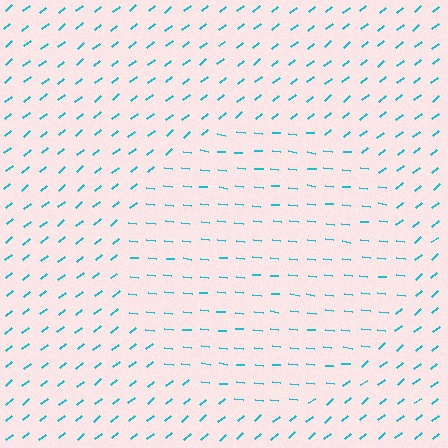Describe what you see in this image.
The image is filled with small cyan line segments. A circle region in the image has lines oriented differently from the surrounding lines, creating a visible texture boundary.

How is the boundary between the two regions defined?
The boundary is defined purely by a change in line orientation (approximately 45 degrees difference). All lines are the same color and thickness.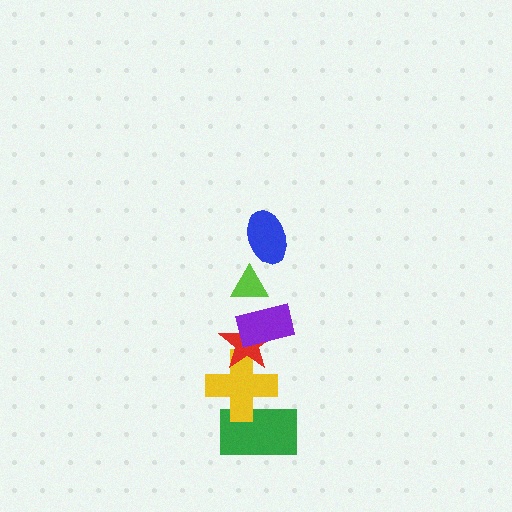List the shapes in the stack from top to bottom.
From top to bottom: the blue ellipse, the lime triangle, the purple rectangle, the red star, the yellow cross, the green rectangle.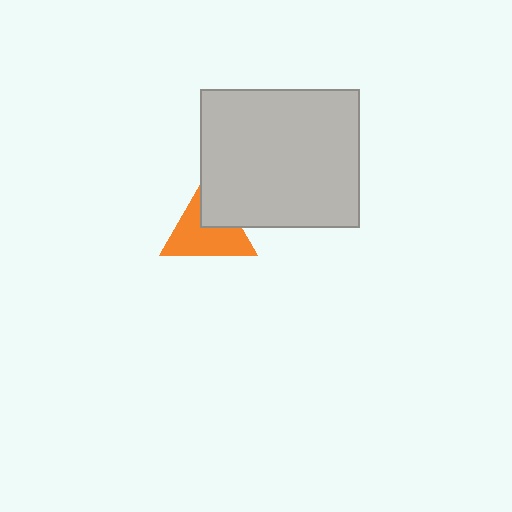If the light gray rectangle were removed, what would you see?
You would see the complete orange triangle.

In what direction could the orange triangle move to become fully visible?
The orange triangle could move toward the lower-left. That would shift it out from behind the light gray rectangle entirely.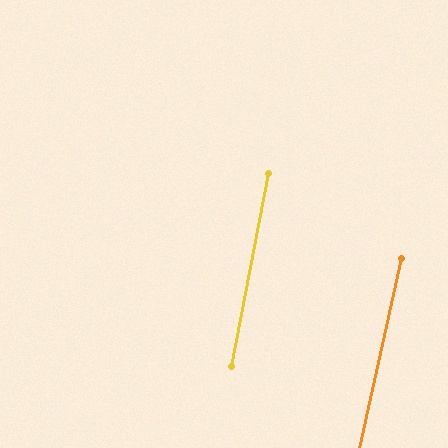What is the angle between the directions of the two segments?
Approximately 2 degrees.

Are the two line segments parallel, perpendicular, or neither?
Parallel — their directions differ by only 1.5°.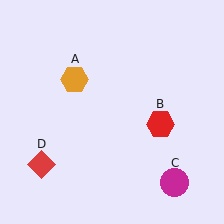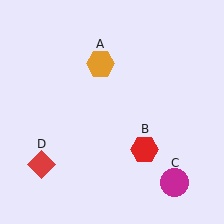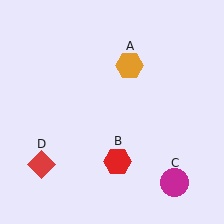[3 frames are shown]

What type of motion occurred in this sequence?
The orange hexagon (object A), red hexagon (object B) rotated clockwise around the center of the scene.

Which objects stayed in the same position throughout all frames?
Magenta circle (object C) and red diamond (object D) remained stationary.